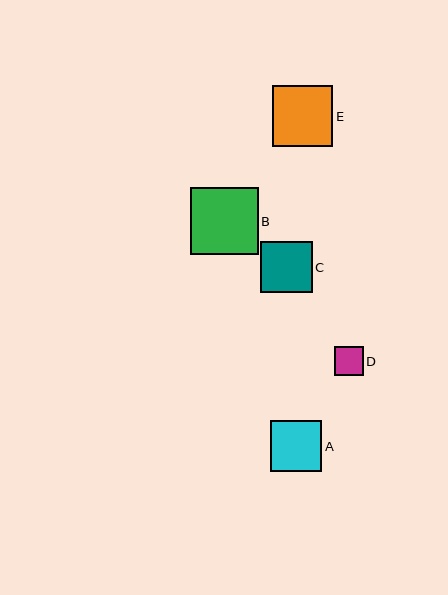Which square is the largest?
Square B is the largest with a size of approximately 68 pixels.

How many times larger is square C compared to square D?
Square C is approximately 1.8 times the size of square D.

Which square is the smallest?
Square D is the smallest with a size of approximately 29 pixels.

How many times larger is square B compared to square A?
Square B is approximately 1.3 times the size of square A.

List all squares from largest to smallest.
From largest to smallest: B, E, C, A, D.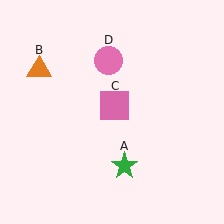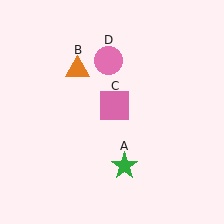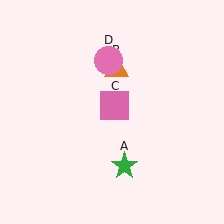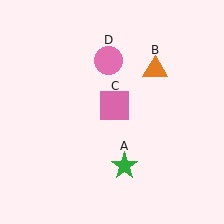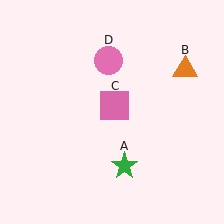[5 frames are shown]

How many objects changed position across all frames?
1 object changed position: orange triangle (object B).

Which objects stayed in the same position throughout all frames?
Green star (object A) and pink square (object C) and pink circle (object D) remained stationary.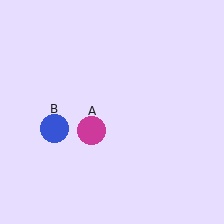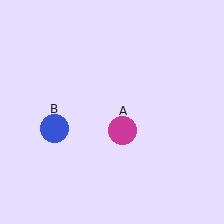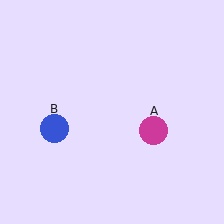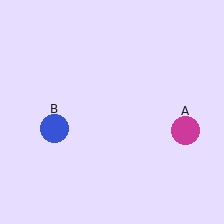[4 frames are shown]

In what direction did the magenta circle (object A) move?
The magenta circle (object A) moved right.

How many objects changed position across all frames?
1 object changed position: magenta circle (object A).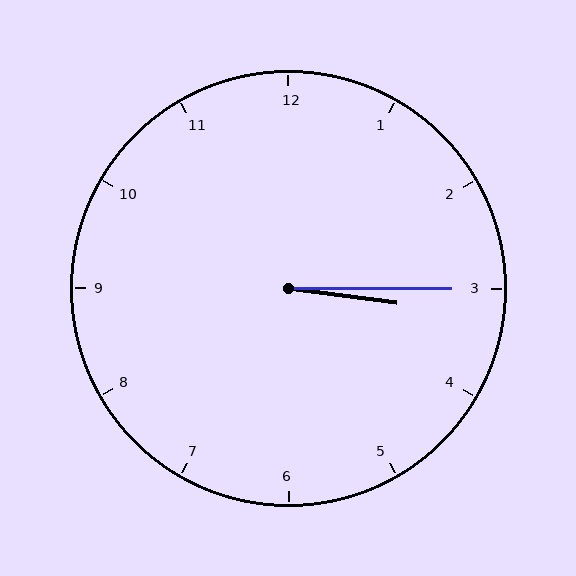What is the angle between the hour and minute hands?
Approximately 8 degrees.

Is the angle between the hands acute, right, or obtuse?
It is acute.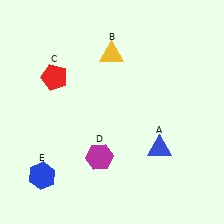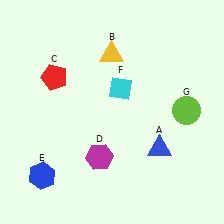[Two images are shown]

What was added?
A cyan diamond (F), a lime circle (G) were added in Image 2.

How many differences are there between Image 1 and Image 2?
There are 2 differences between the two images.